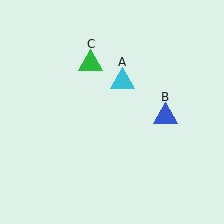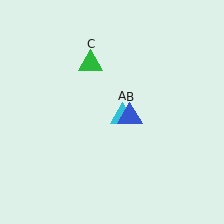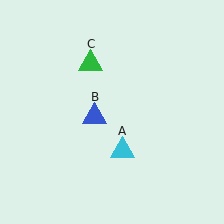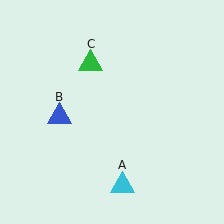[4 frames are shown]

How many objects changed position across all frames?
2 objects changed position: cyan triangle (object A), blue triangle (object B).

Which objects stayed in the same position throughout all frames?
Green triangle (object C) remained stationary.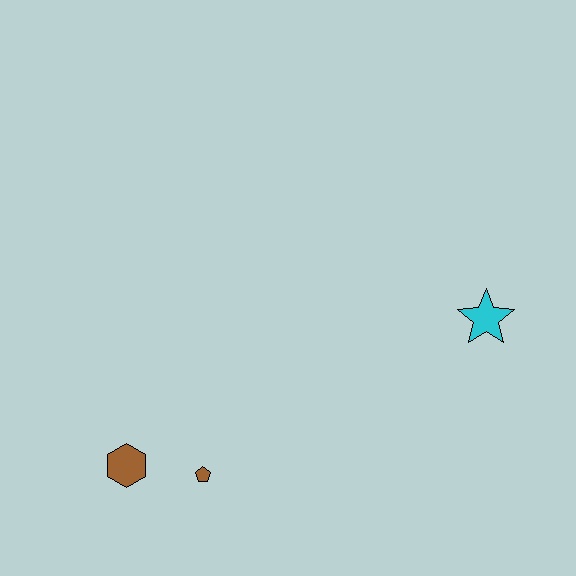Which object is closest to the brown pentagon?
The brown hexagon is closest to the brown pentagon.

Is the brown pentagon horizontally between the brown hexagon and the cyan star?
Yes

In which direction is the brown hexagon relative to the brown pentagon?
The brown hexagon is to the left of the brown pentagon.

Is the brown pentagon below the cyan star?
Yes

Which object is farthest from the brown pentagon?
The cyan star is farthest from the brown pentagon.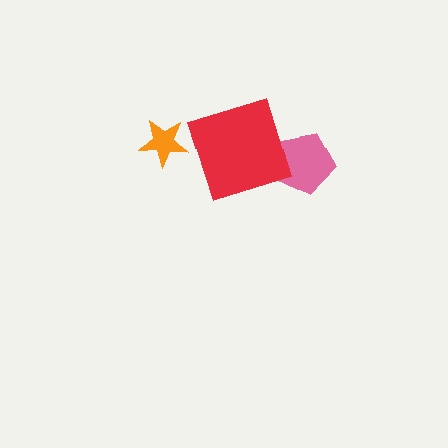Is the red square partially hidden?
No, no other shape covers it.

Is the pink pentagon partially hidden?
Yes, it is partially covered by another shape.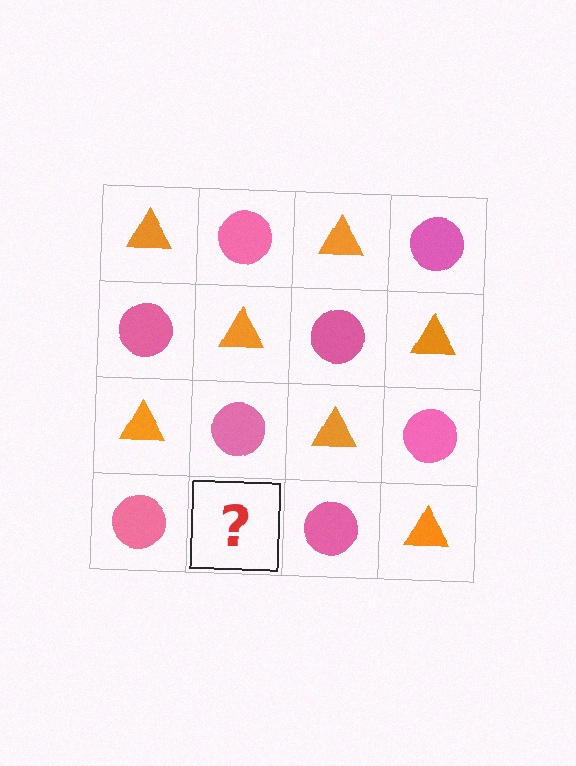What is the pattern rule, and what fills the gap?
The rule is that it alternates orange triangle and pink circle in a checkerboard pattern. The gap should be filled with an orange triangle.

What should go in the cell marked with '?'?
The missing cell should contain an orange triangle.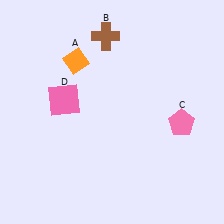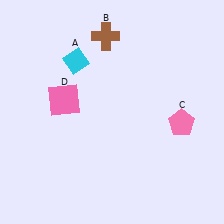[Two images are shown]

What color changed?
The diamond (A) changed from orange in Image 1 to cyan in Image 2.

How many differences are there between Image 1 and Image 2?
There is 1 difference between the two images.